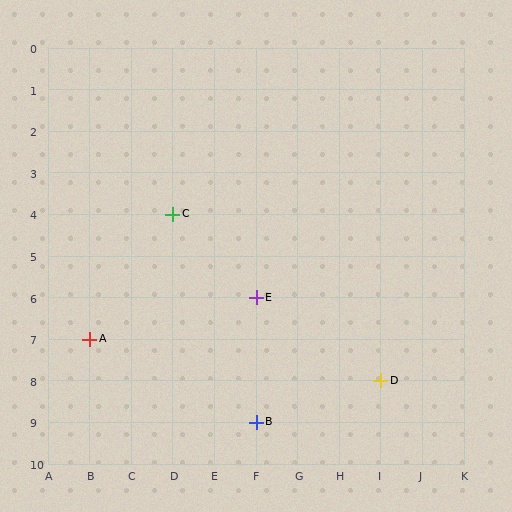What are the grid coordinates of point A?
Point A is at grid coordinates (B, 7).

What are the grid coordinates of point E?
Point E is at grid coordinates (F, 6).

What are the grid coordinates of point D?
Point D is at grid coordinates (I, 8).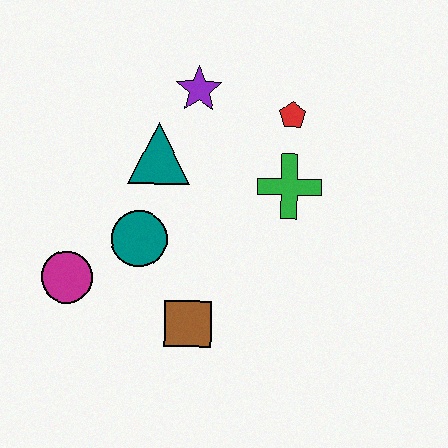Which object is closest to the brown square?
The teal circle is closest to the brown square.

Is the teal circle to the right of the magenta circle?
Yes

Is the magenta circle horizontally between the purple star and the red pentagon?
No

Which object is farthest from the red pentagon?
The magenta circle is farthest from the red pentagon.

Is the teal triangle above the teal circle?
Yes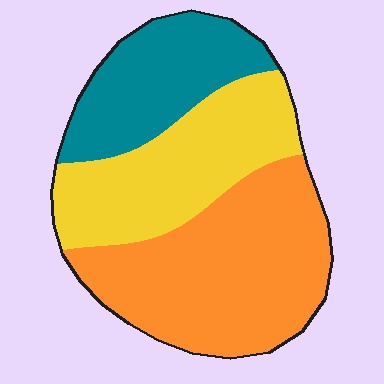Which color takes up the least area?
Teal, at roughly 25%.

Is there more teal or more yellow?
Yellow.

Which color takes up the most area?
Orange, at roughly 45%.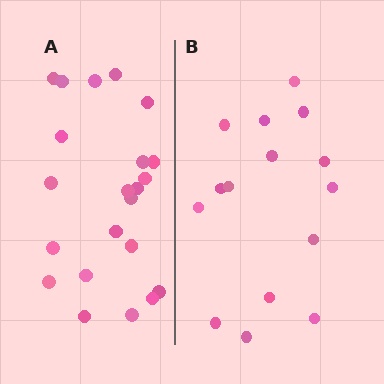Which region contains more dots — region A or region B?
Region A (the left region) has more dots.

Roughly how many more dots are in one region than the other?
Region A has roughly 8 or so more dots than region B.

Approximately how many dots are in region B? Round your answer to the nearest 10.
About 20 dots. (The exact count is 15, which rounds to 20.)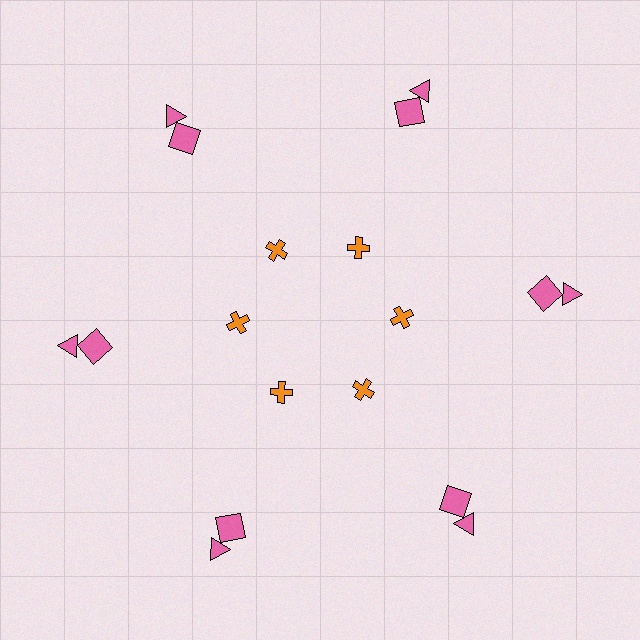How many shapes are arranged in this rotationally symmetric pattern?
There are 18 shapes, arranged in 6 groups of 3.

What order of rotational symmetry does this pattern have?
This pattern has 6-fold rotational symmetry.